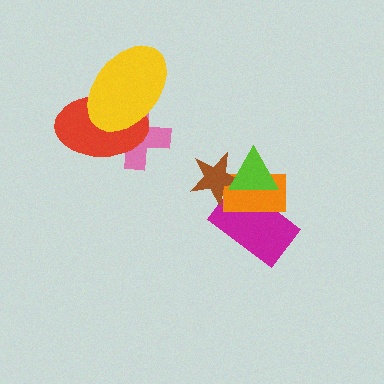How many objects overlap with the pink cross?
2 objects overlap with the pink cross.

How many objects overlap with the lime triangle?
3 objects overlap with the lime triangle.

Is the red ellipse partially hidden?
Yes, it is partially covered by another shape.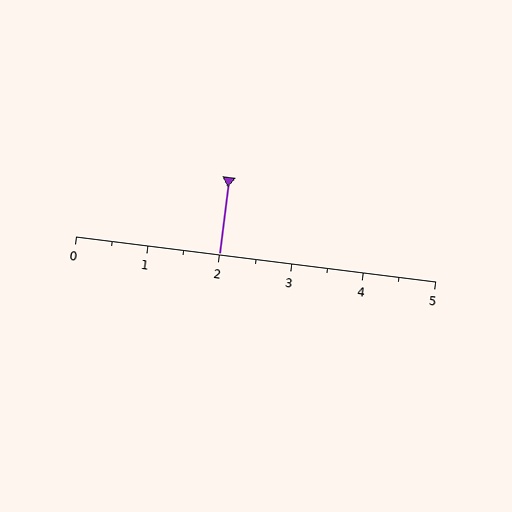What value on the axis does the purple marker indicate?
The marker indicates approximately 2.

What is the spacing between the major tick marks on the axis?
The major ticks are spaced 1 apart.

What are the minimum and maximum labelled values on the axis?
The axis runs from 0 to 5.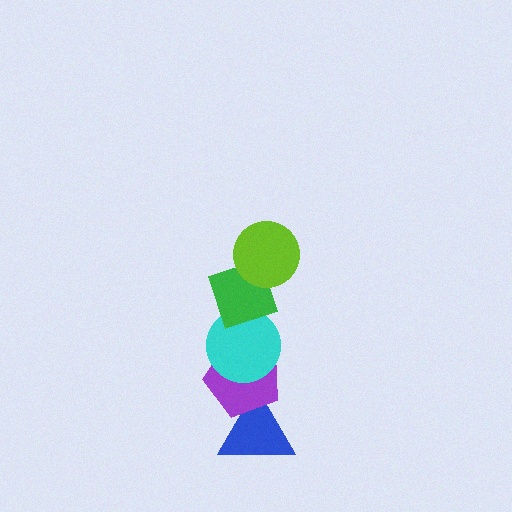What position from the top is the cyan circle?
The cyan circle is 3rd from the top.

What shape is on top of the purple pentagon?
The cyan circle is on top of the purple pentagon.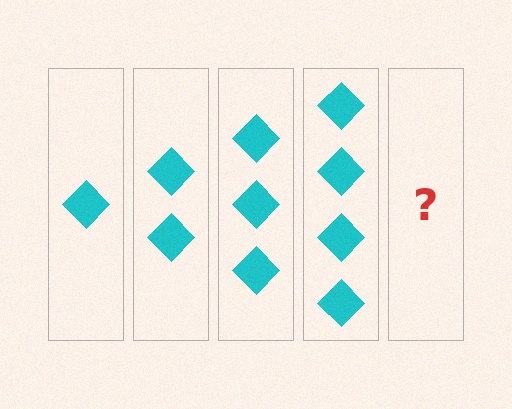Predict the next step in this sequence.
The next step is 5 diamonds.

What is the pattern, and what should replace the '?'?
The pattern is that each step adds one more diamond. The '?' should be 5 diamonds.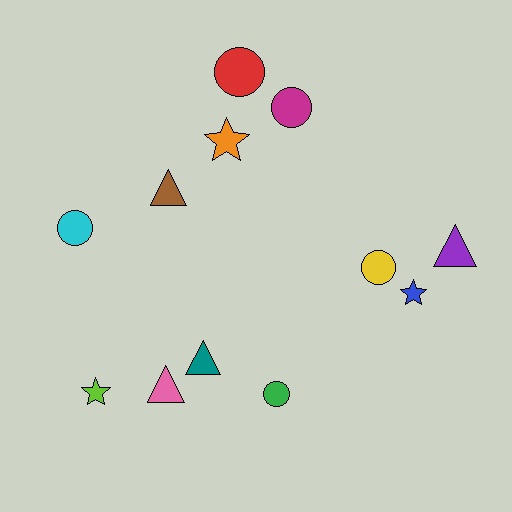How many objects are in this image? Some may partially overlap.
There are 12 objects.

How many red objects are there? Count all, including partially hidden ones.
There is 1 red object.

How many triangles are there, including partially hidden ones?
There are 4 triangles.